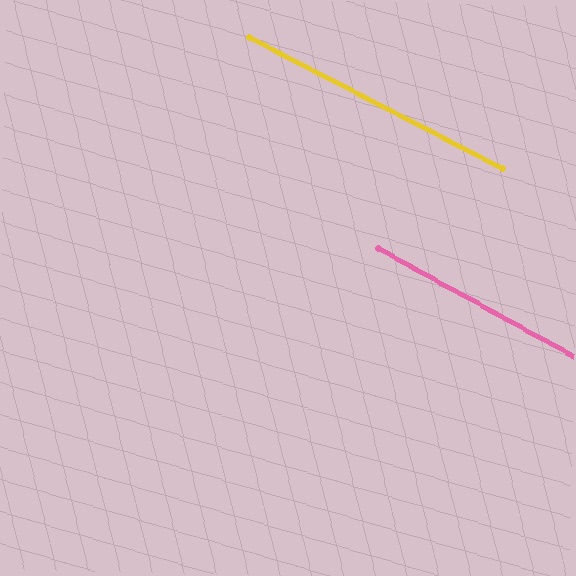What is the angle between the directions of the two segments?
Approximately 2 degrees.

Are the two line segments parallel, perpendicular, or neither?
Parallel — their directions differ by only 1.7°.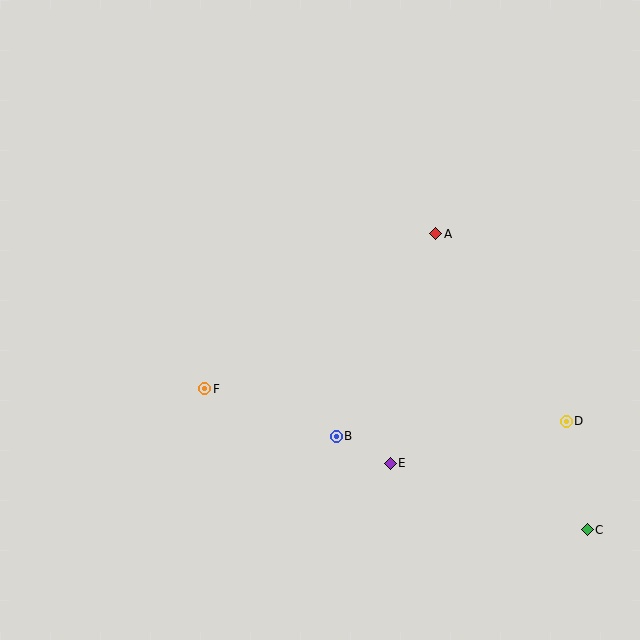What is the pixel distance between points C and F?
The distance between C and F is 407 pixels.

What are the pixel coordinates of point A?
Point A is at (436, 234).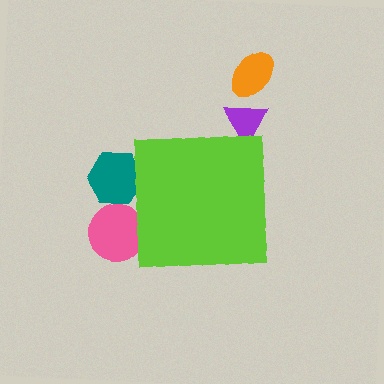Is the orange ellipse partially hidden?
No, the orange ellipse is fully visible.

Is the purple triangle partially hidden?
Yes, the purple triangle is partially hidden behind the lime square.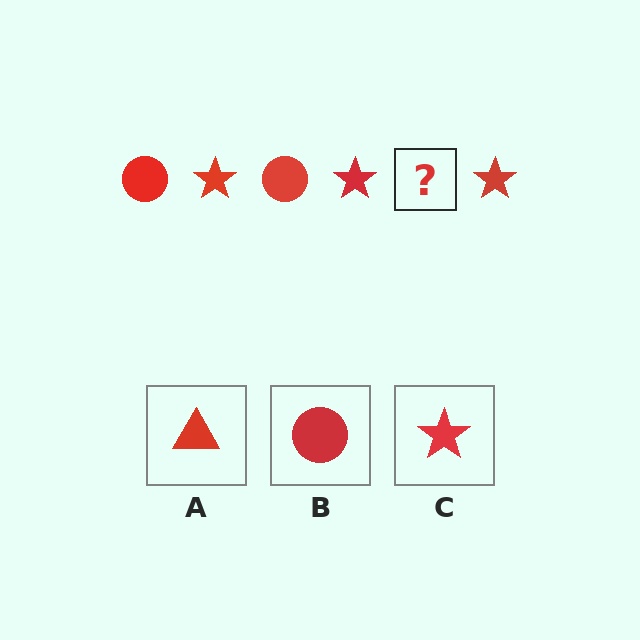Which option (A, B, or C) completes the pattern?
B.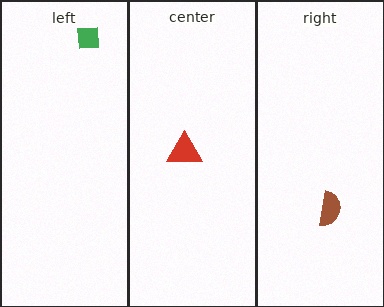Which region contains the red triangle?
The center region.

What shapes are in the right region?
The brown semicircle.